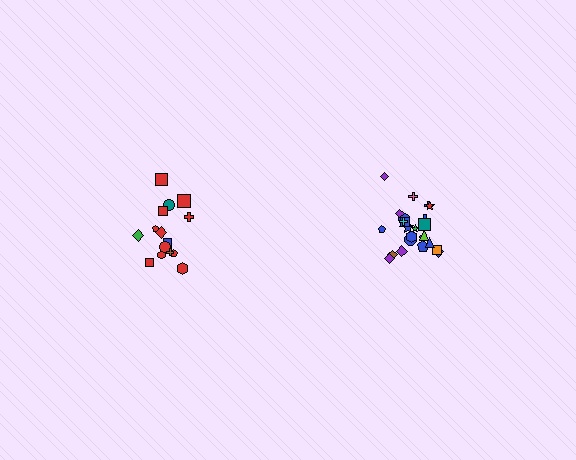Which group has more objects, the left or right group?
The right group.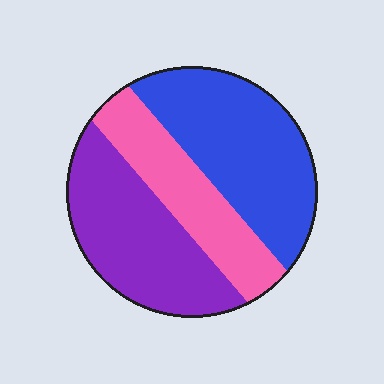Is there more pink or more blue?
Blue.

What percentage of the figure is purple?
Purple takes up about one third (1/3) of the figure.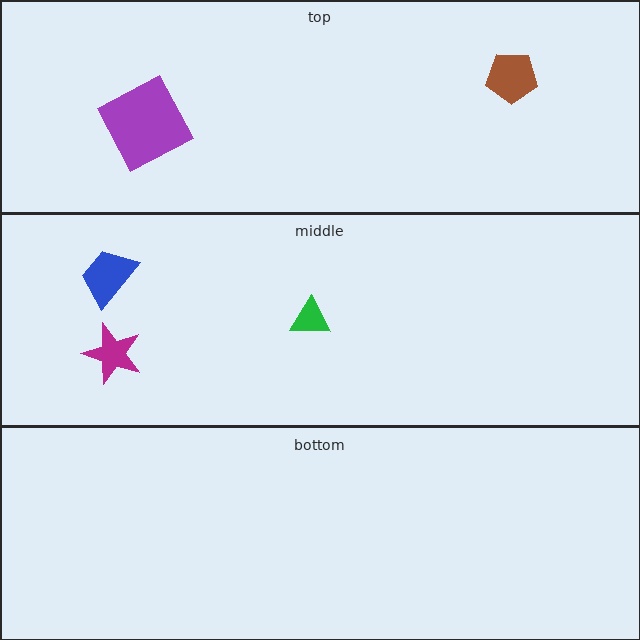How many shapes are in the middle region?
3.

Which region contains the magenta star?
The middle region.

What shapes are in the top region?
The purple square, the brown pentagon.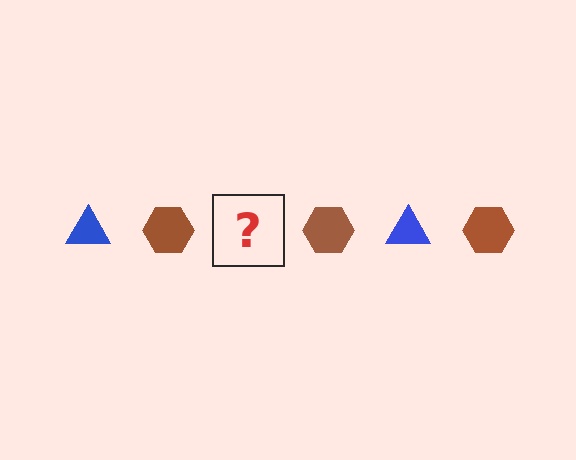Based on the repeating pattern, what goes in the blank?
The blank should be a blue triangle.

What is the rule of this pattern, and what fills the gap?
The rule is that the pattern alternates between blue triangle and brown hexagon. The gap should be filled with a blue triangle.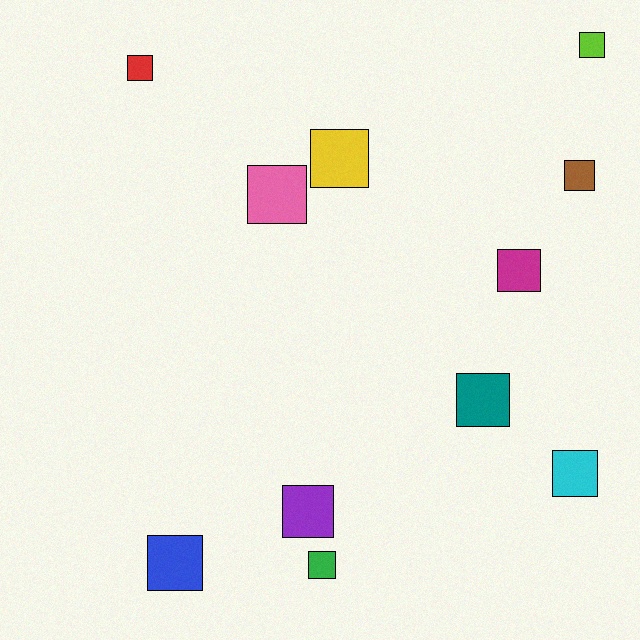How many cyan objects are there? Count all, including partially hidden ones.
There is 1 cyan object.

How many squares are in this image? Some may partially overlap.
There are 11 squares.